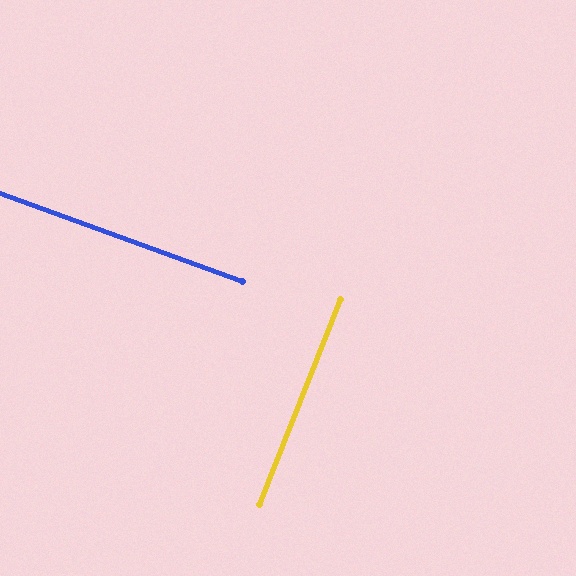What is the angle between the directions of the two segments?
Approximately 88 degrees.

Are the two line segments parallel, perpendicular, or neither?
Perpendicular — they meet at approximately 88°.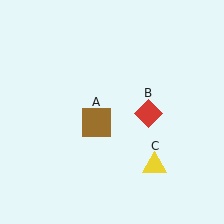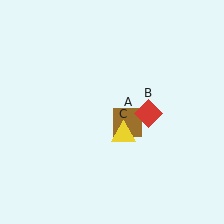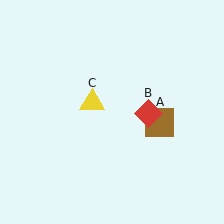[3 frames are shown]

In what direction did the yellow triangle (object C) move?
The yellow triangle (object C) moved up and to the left.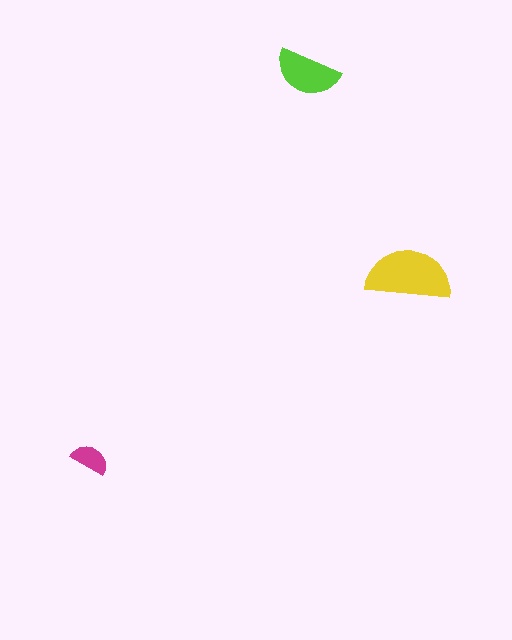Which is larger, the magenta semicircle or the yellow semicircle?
The yellow one.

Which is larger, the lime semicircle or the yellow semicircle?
The yellow one.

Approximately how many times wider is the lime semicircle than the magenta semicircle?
About 1.5 times wider.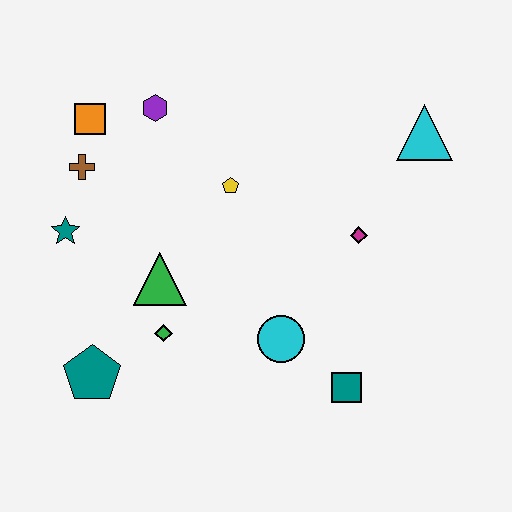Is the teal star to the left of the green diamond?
Yes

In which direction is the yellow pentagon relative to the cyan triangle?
The yellow pentagon is to the left of the cyan triangle.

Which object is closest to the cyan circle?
The teal square is closest to the cyan circle.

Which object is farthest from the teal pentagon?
The cyan triangle is farthest from the teal pentagon.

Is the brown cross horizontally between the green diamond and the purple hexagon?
No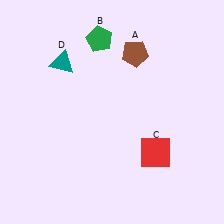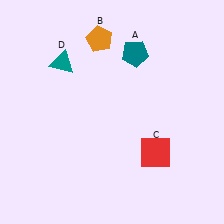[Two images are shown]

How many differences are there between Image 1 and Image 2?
There are 2 differences between the two images.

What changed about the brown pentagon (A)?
In Image 1, A is brown. In Image 2, it changed to teal.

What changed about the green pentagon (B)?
In Image 1, B is green. In Image 2, it changed to orange.